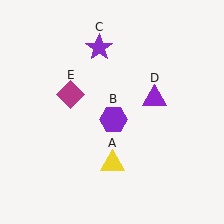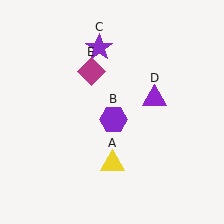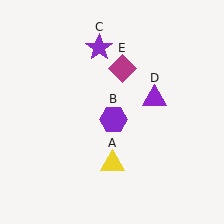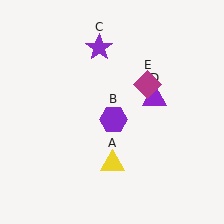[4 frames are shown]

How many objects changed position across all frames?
1 object changed position: magenta diamond (object E).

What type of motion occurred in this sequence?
The magenta diamond (object E) rotated clockwise around the center of the scene.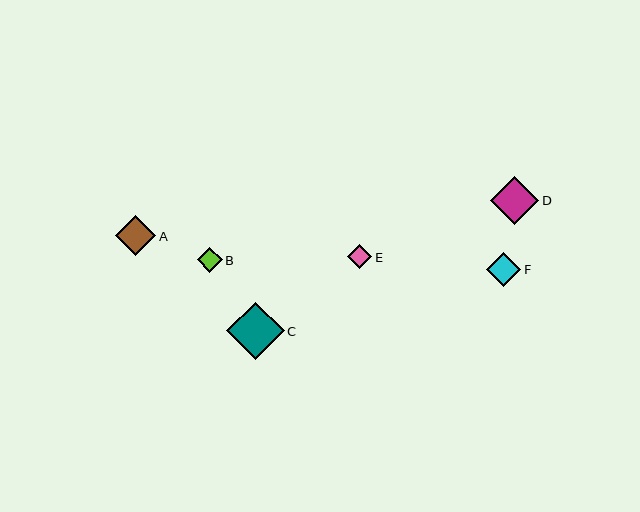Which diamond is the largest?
Diamond C is the largest with a size of approximately 58 pixels.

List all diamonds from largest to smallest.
From largest to smallest: C, D, A, F, B, E.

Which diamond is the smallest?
Diamond E is the smallest with a size of approximately 24 pixels.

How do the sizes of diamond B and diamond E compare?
Diamond B and diamond E are approximately the same size.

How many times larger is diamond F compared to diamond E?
Diamond F is approximately 1.4 times the size of diamond E.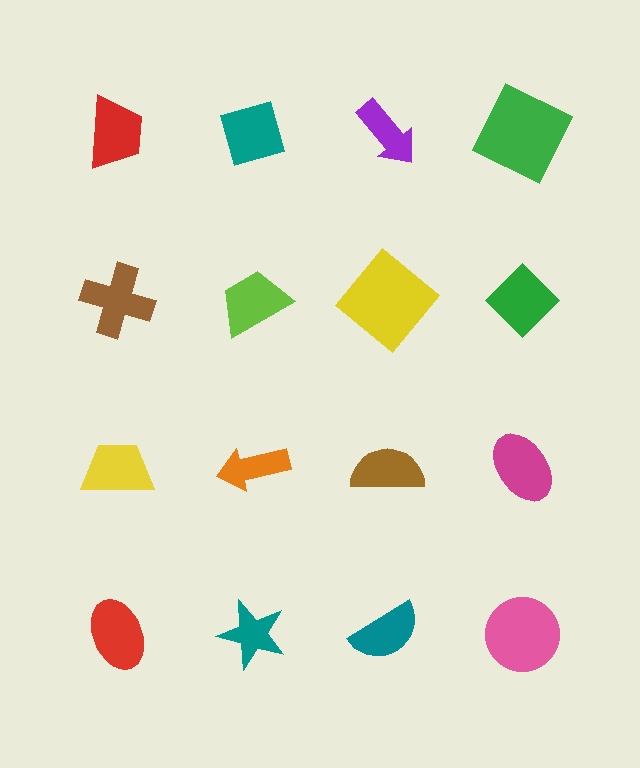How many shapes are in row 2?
4 shapes.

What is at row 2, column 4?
A green diamond.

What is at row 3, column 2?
An orange arrow.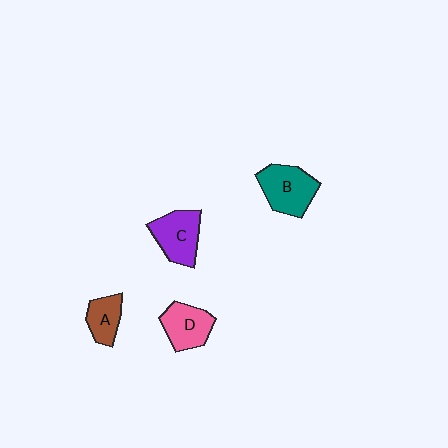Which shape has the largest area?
Shape B (teal).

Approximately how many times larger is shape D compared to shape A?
Approximately 1.3 times.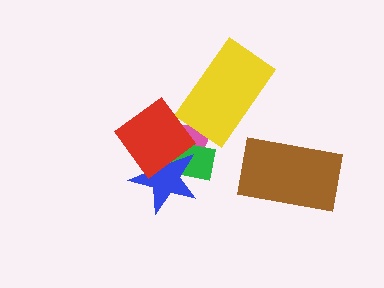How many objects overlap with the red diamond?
3 objects overlap with the red diamond.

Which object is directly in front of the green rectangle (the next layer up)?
The blue star is directly in front of the green rectangle.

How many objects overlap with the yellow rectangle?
1 object overlaps with the yellow rectangle.